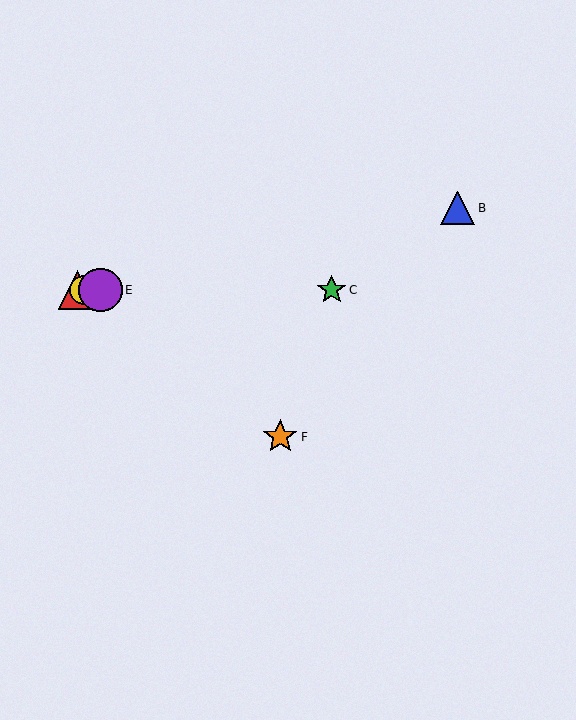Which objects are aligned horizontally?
Objects A, C, D, E are aligned horizontally.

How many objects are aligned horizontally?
4 objects (A, C, D, E) are aligned horizontally.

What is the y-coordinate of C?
Object C is at y≈290.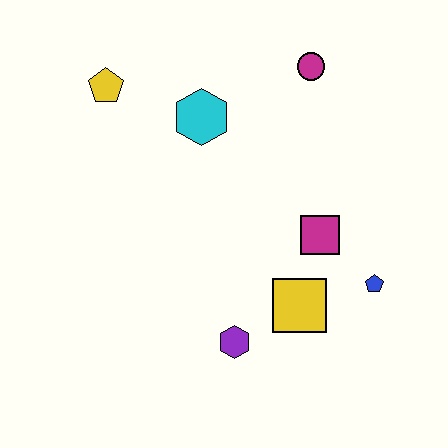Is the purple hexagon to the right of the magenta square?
No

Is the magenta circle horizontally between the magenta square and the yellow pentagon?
Yes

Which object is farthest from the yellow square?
The yellow pentagon is farthest from the yellow square.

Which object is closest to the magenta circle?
The cyan hexagon is closest to the magenta circle.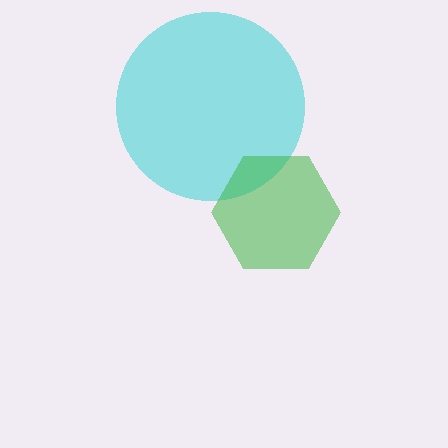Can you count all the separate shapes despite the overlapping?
Yes, there are 2 separate shapes.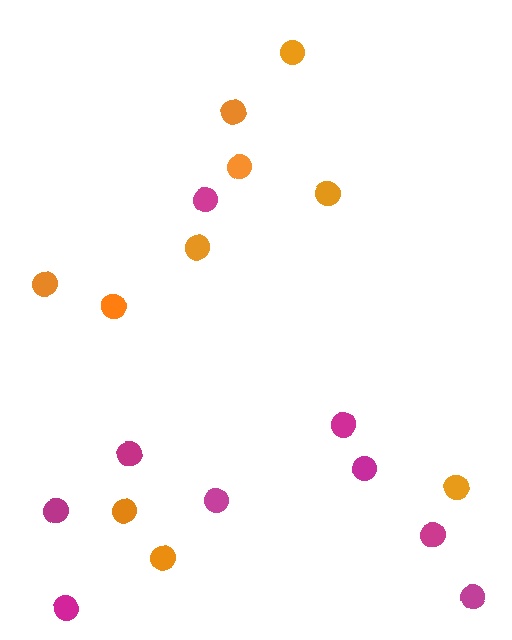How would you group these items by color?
There are 2 groups: one group of orange circles (10) and one group of magenta circles (9).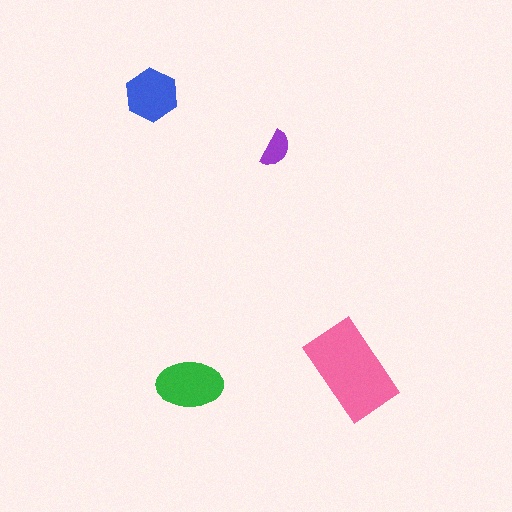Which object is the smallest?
The purple semicircle.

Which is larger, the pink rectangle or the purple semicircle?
The pink rectangle.